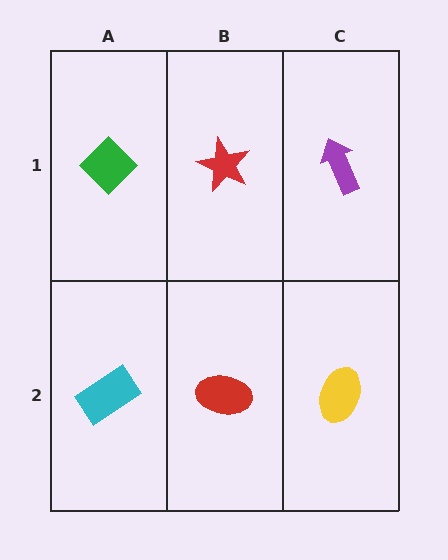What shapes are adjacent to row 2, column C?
A purple arrow (row 1, column C), a red ellipse (row 2, column B).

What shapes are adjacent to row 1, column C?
A yellow ellipse (row 2, column C), a red star (row 1, column B).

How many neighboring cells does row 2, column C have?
2.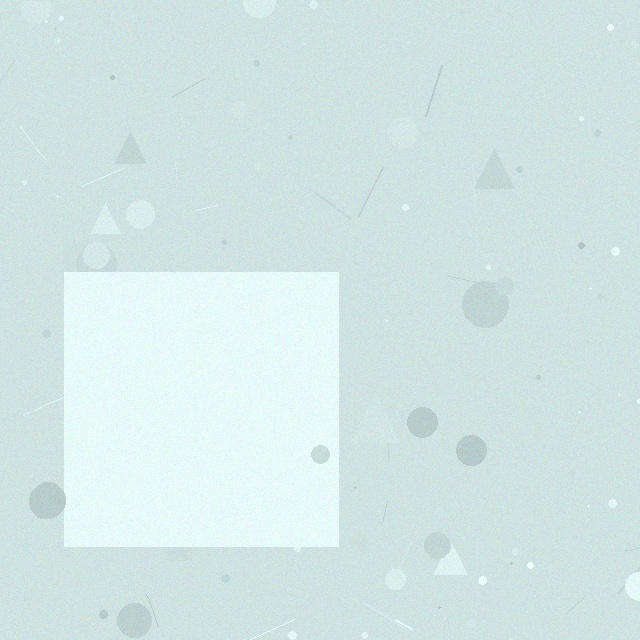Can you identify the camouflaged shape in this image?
The camouflaged shape is a square.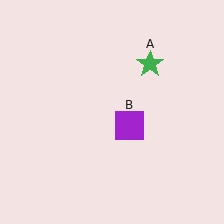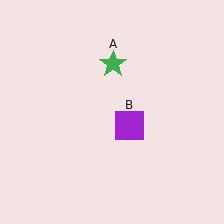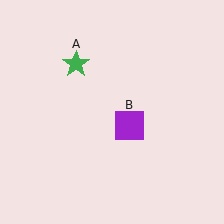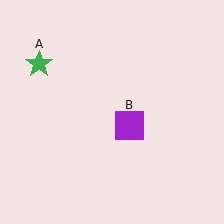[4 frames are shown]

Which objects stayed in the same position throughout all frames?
Purple square (object B) remained stationary.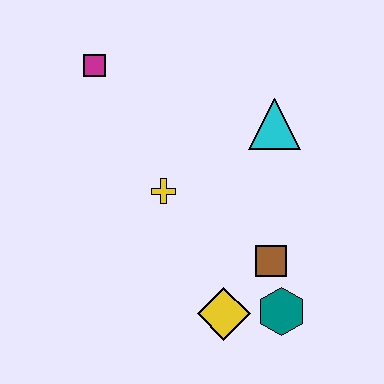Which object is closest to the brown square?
The teal hexagon is closest to the brown square.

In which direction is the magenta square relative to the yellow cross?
The magenta square is above the yellow cross.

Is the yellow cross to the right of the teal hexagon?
No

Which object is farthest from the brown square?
The magenta square is farthest from the brown square.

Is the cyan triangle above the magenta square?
No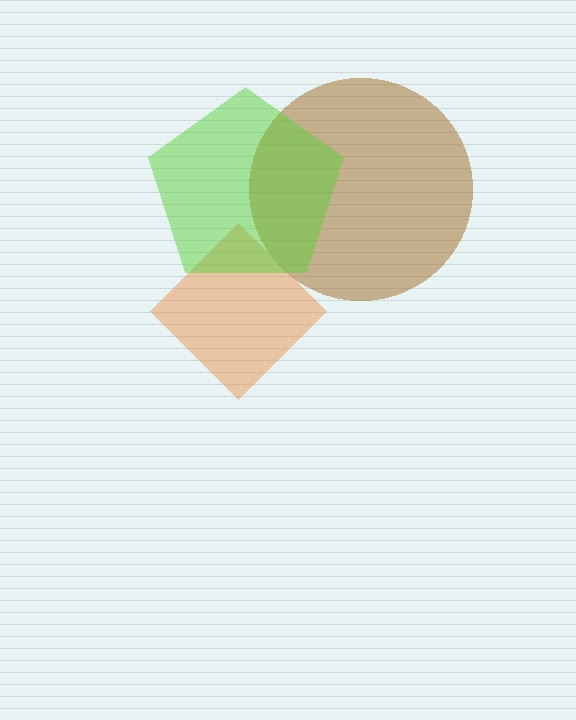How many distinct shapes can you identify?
There are 3 distinct shapes: a brown circle, an orange diamond, a lime pentagon.